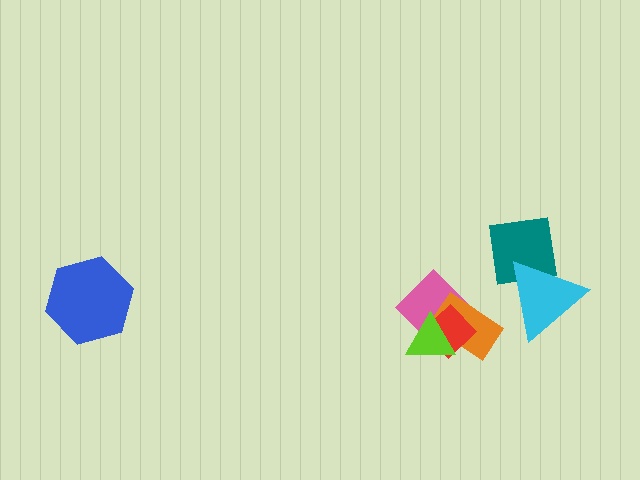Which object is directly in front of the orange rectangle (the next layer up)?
The red diamond is directly in front of the orange rectangle.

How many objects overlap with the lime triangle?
3 objects overlap with the lime triangle.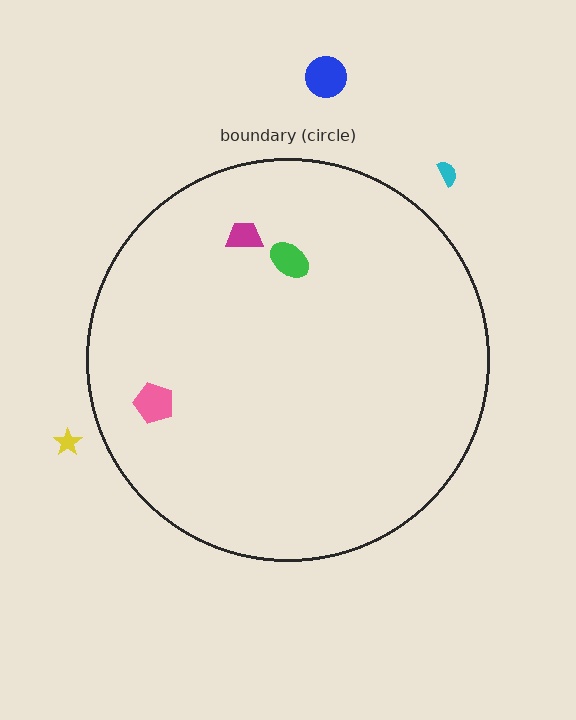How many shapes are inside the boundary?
3 inside, 3 outside.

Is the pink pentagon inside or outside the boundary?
Inside.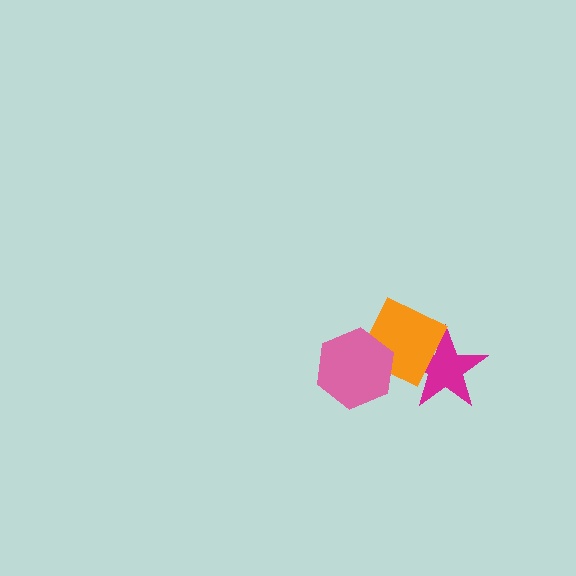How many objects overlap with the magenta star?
1 object overlaps with the magenta star.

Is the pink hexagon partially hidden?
No, no other shape covers it.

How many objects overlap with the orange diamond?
2 objects overlap with the orange diamond.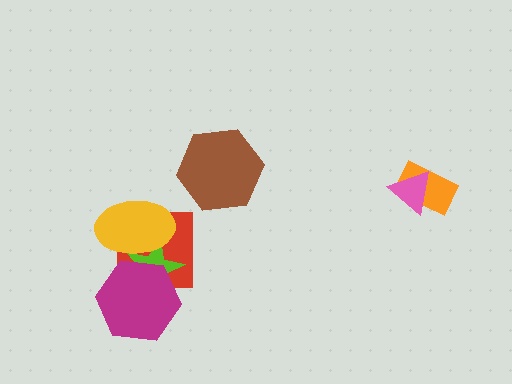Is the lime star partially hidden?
Yes, it is partially covered by another shape.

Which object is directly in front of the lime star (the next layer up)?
The magenta hexagon is directly in front of the lime star.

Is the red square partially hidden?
Yes, it is partially covered by another shape.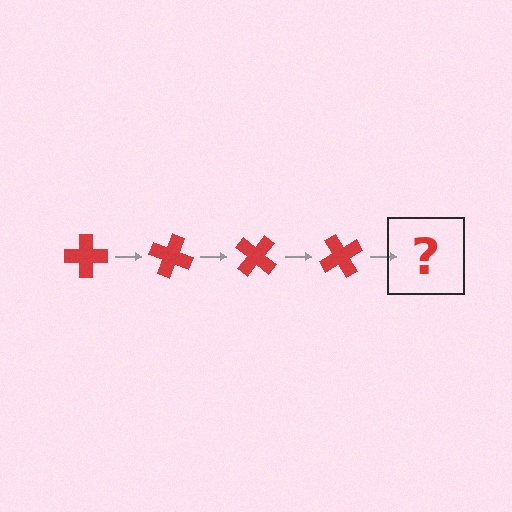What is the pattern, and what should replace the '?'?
The pattern is that the cross rotates 20 degrees each step. The '?' should be a red cross rotated 80 degrees.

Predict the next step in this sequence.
The next step is a red cross rotated 80 degrees.